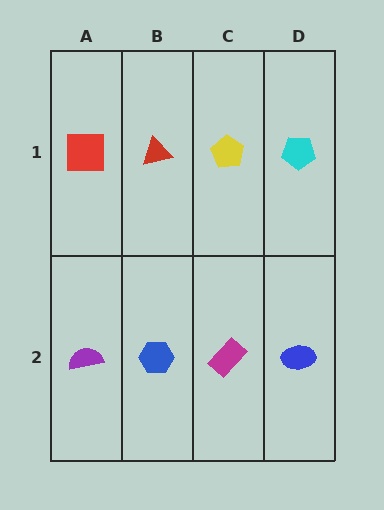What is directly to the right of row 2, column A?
A blue hexagon.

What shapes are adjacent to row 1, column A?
A purple semicircle (row 2, column A), a red triangle (row 1, column B).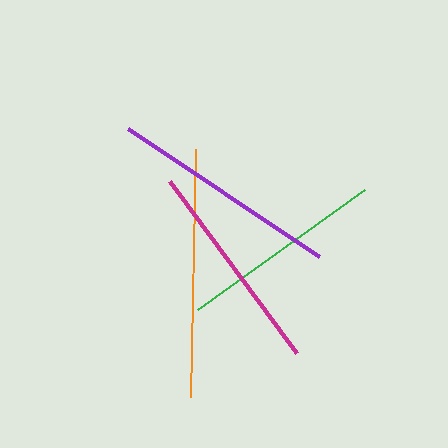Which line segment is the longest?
The orange line is the longest at approximately 249 pixels.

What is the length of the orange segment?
The orange segment is approximately 249 pixels long.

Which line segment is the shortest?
The green line is the shortest at approximately 205 pixels.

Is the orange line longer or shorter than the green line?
The orange line is longer than the green line.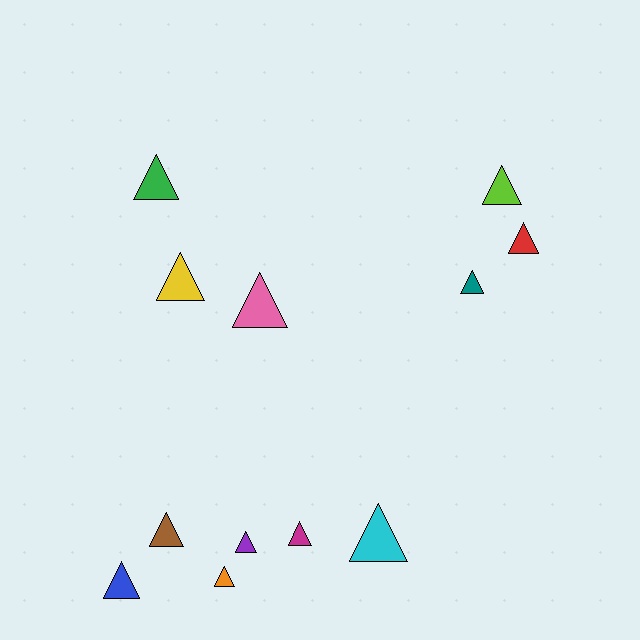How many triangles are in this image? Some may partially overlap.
There are 12 triangles.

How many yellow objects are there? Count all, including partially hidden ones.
There is 1 yellow object.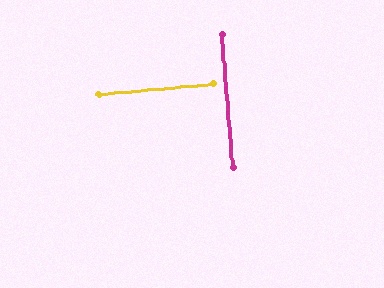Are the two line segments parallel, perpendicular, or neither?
Perpendicular — they meet at approximately 90°.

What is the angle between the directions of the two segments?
Approximately 90 degrees.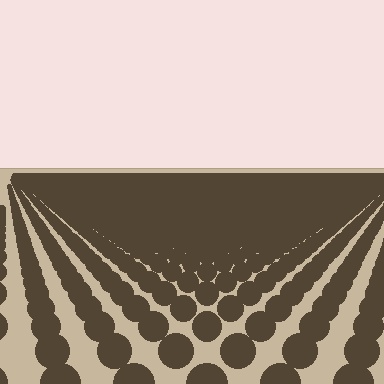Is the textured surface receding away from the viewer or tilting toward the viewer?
The surface is receding away from the viewer. Texture elements get smaller and denser toward the top.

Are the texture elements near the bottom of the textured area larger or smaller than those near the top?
Larger. Near the bottom, elements are closer to the viewer and appear at a bigger on-screen size.